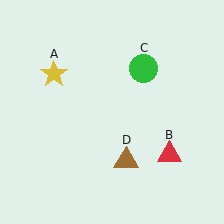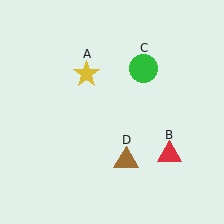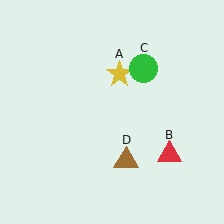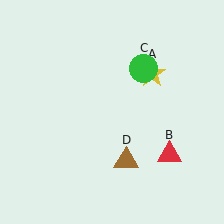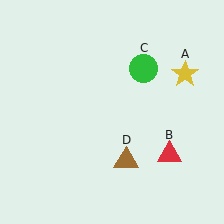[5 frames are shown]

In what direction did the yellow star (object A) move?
The yellow star (object A) moved right.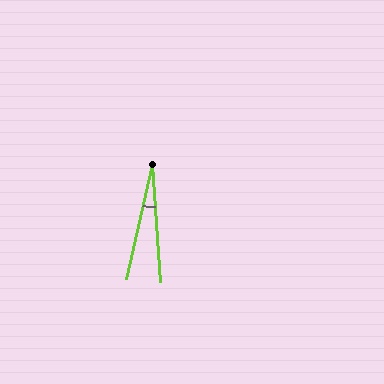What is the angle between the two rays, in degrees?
Approximately 17 degrees.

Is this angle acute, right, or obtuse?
It is acute.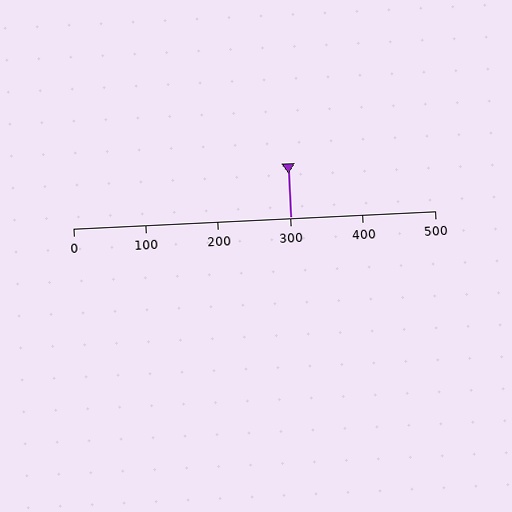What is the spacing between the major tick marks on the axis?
The major ticks are spaced 100 apart.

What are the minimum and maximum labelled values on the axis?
The axis runs from 0 to 500.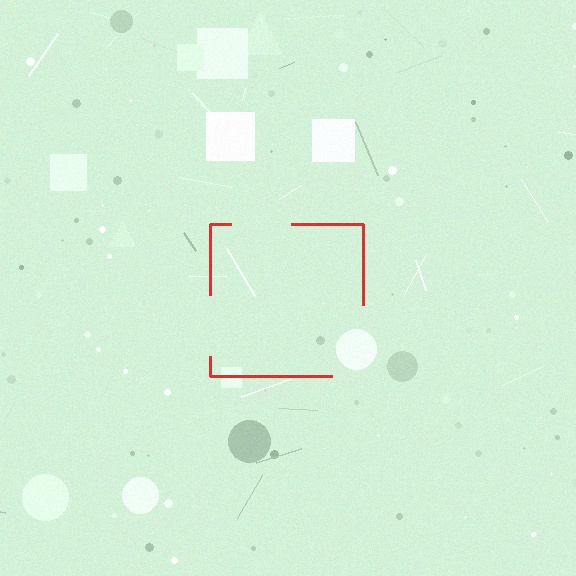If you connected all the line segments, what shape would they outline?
They would outline a square.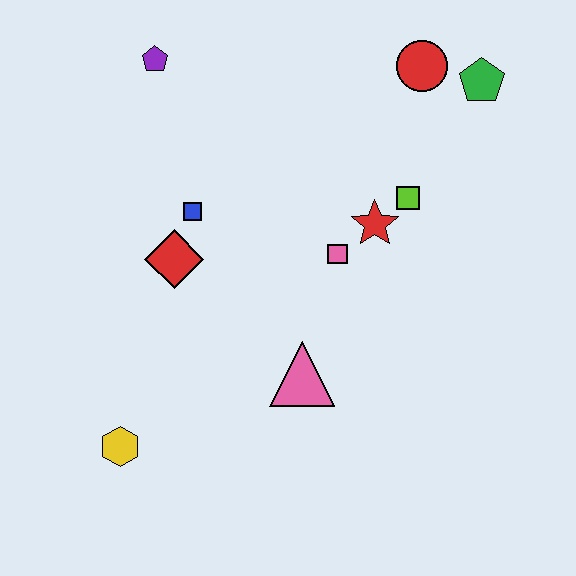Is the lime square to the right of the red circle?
No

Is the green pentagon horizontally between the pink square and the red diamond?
No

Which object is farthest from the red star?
The yellow hexagon is farthest from the red star.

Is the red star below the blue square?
Yes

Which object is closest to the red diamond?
The blue square is closest to the red diamond.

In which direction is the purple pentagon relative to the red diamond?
The purple pentagon is above the red diamond.